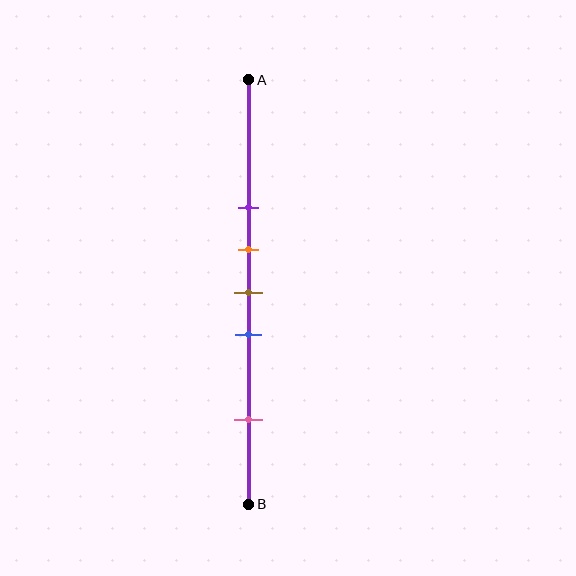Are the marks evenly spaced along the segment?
No, the marks are not evenly spaced.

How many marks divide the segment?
There are 5 marks dividing the segment.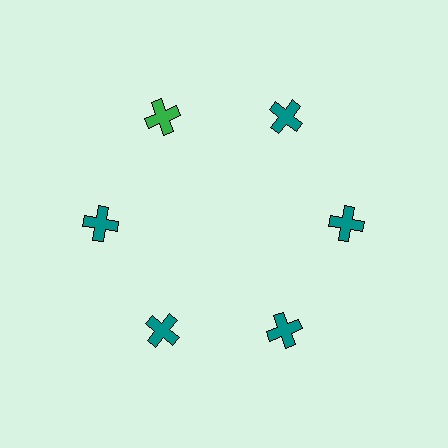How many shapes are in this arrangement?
There are 6 shapes arranged in a ring pattern.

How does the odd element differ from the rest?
It has a different color: green instead of teal.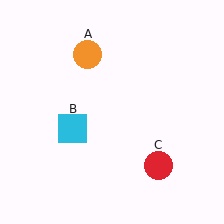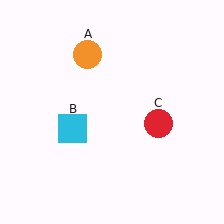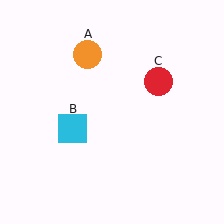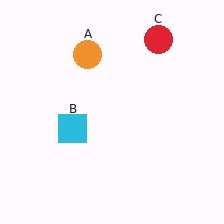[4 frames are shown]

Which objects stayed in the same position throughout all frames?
Orange circle (object A) and cyan square (object B) remained stationary.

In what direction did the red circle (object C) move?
The red circle (object C) moved up.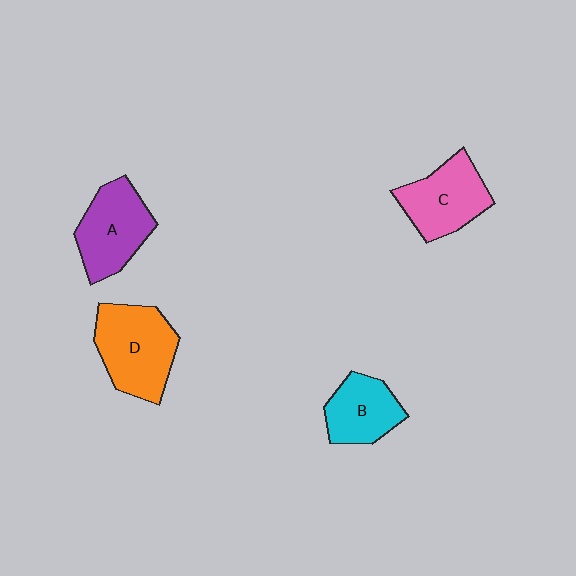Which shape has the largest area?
Shape D (orange).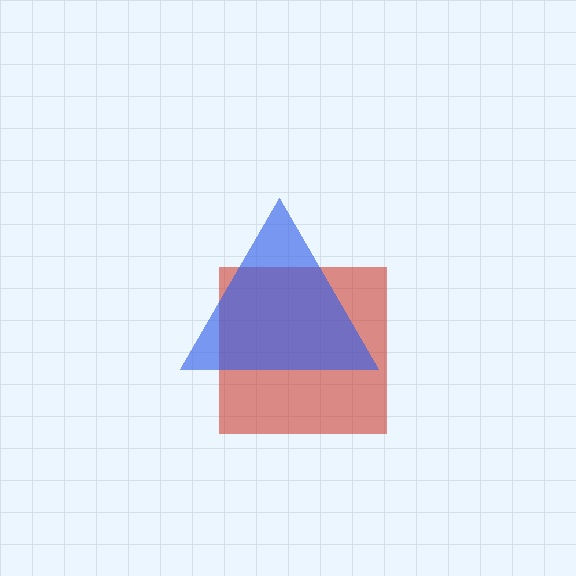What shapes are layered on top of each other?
The layered shapes are: a red square, a blue triangle.